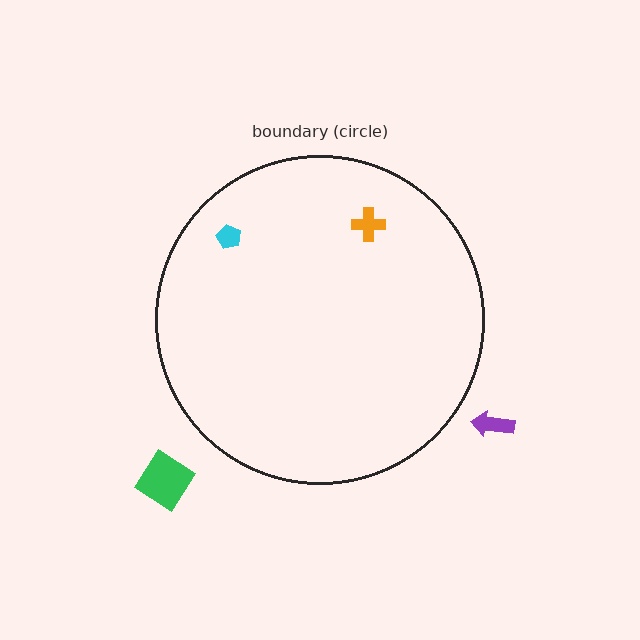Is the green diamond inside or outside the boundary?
Outside.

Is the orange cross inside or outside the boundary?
Inside.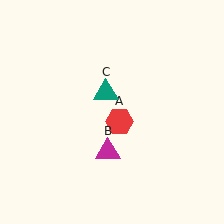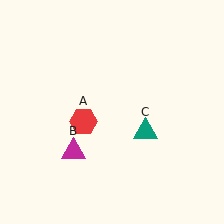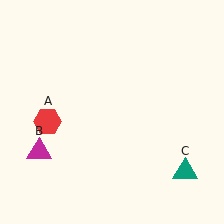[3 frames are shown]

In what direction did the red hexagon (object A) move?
The red hexagon (object A) moved left.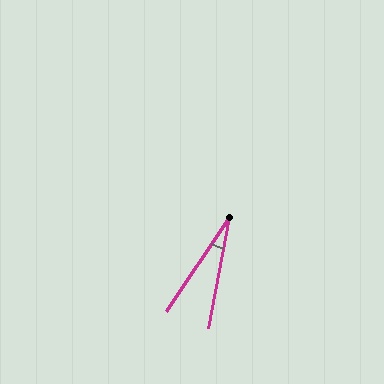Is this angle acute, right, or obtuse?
It is acute.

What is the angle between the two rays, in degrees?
Approximately 23 degrees.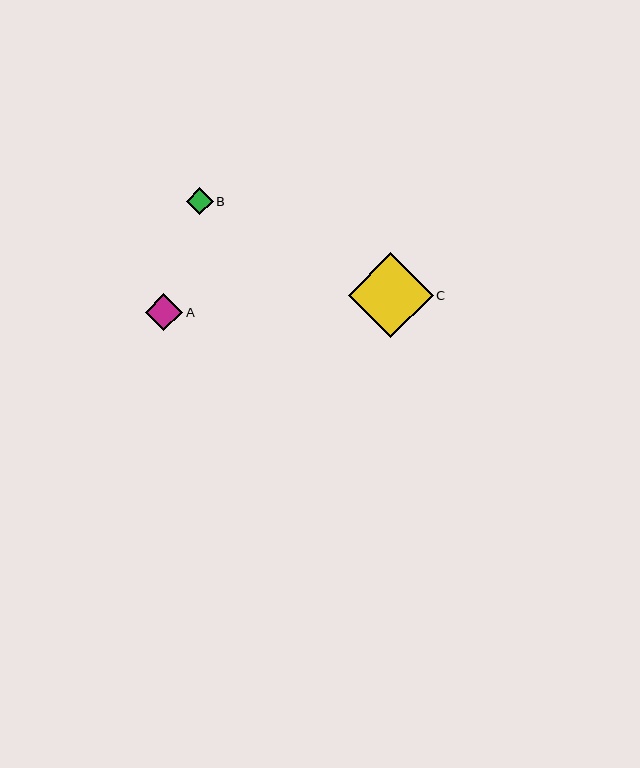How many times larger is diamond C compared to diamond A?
Diamond C is approximately 2.3 times the size of diamond A.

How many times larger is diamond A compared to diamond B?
Diamond A is approximately 1.4 times the size of diamond B.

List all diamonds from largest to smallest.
From largest to smallest: C, A, B.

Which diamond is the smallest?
Diamond B is the smallest with a size of approximately 27 pixels.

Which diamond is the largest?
Diamond C is the largest with a size of approximately 85 pixels.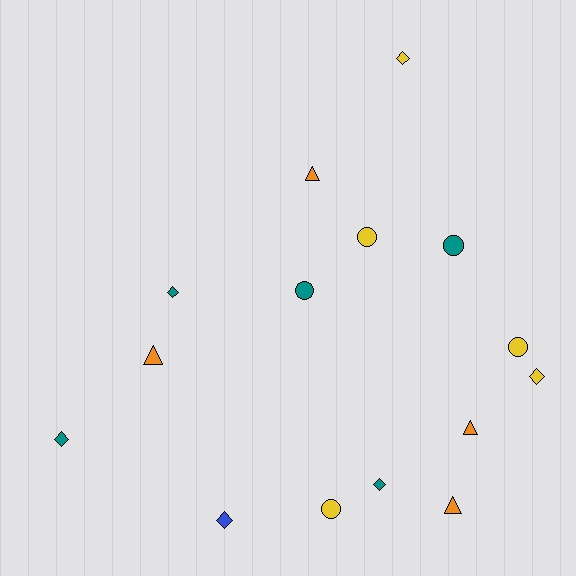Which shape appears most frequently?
Diamond, with 6 objects.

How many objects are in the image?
There are 15 objects.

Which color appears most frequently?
Yellow, with 5 objects.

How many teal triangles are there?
There are no teal triangles.